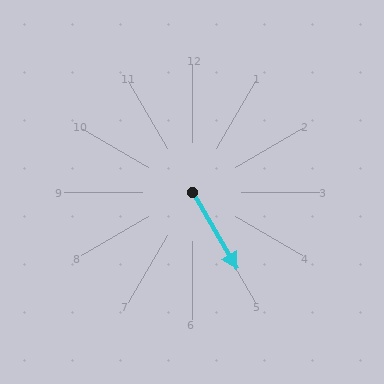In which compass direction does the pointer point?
Southeast.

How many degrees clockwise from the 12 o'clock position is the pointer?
Approximately 150 degrees.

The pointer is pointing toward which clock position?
Roughly 5 o'clock.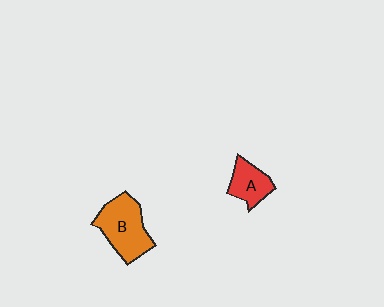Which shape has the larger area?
Shape B (orange).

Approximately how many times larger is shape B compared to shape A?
Approximately 1.7 times.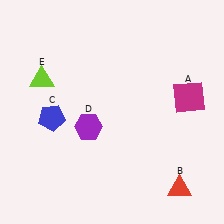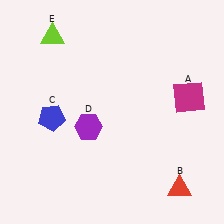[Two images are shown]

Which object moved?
The lime triangle (E) moved up.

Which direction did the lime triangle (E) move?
The lime triangle (E) moved up.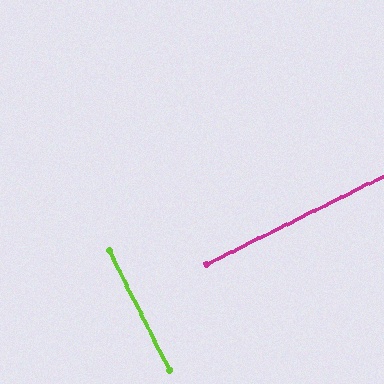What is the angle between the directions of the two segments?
Approximately 90 degrees.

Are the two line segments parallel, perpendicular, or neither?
Perpendicular — they meet at approximately 90°.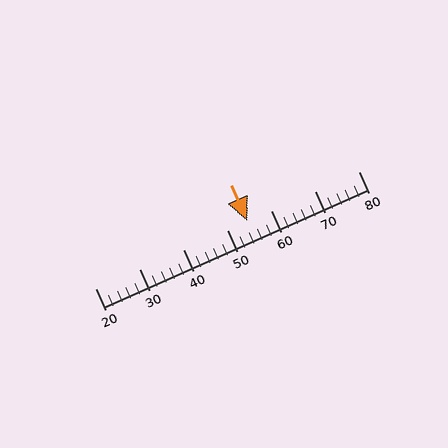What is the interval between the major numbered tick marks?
The major tick marks are spaced 10 units apart.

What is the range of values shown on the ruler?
The ruler shows values from 20 to 80.